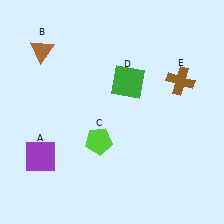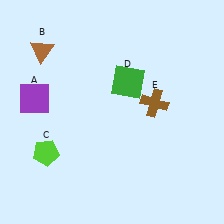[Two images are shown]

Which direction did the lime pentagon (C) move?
The lime pentagon (C) moved left.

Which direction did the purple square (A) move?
The purple square (A) moved up.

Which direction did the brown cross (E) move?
The brown cross (E) moved left.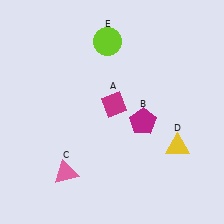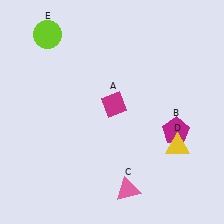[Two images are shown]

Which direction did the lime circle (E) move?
The lime circle (E) moved left.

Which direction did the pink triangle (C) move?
The pink triangle (C) moved right.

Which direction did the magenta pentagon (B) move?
The magenta pentagon (B) moved right.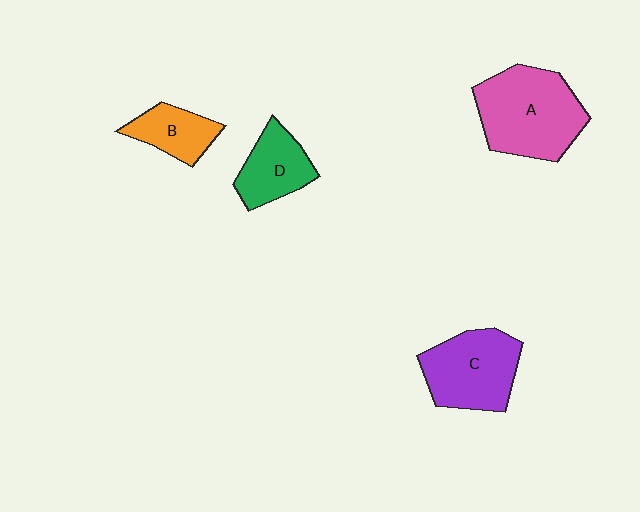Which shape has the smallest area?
Shape B (orange).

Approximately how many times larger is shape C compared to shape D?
Approximately 1.5 times.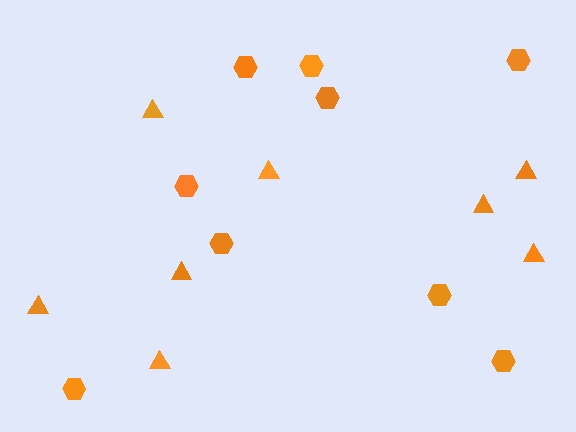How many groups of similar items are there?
There are 2 groups: one group of triangles (8) and one group of hexagons (9).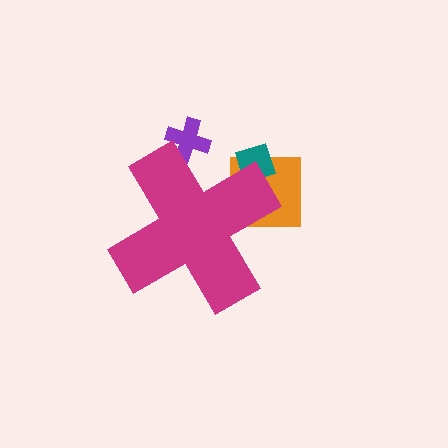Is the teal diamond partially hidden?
Yes, the teal diamond is partially hidden behind the magenta cross.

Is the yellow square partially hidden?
Yes, the yellow square is partially hidden behind the magenta cross.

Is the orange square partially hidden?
Yes, the orange square is partially hidden behind the magenta cross.